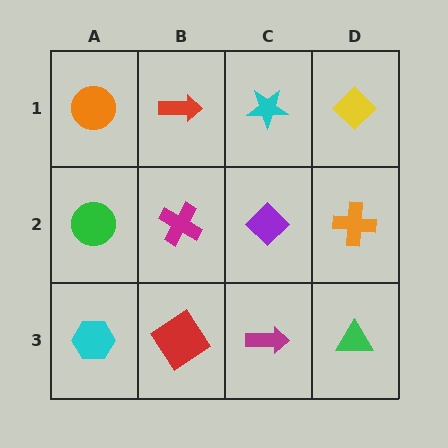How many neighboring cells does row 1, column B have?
3.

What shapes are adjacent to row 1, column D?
An orange cross (row 2, column D), a cyan star (row 1, column C).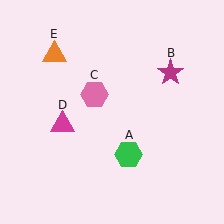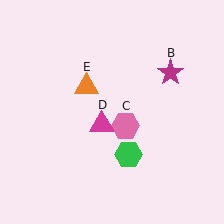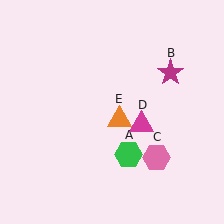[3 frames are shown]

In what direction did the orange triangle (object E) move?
The orange triangle (object E) moved down and to the right.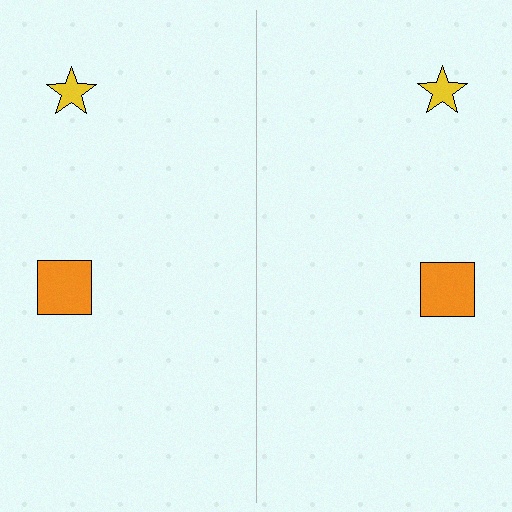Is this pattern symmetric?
Yes, this pattern has bilateral (reflection) symmetry.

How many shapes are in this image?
There are 4 shapes in this image.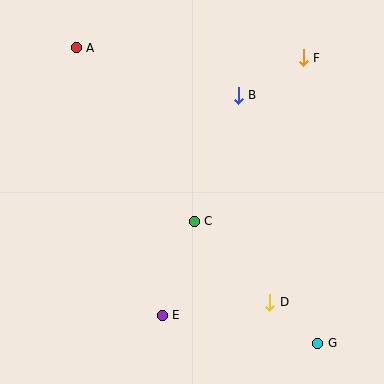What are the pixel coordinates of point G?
Point G is at (318, 343).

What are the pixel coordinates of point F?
Point F is at (303, 58).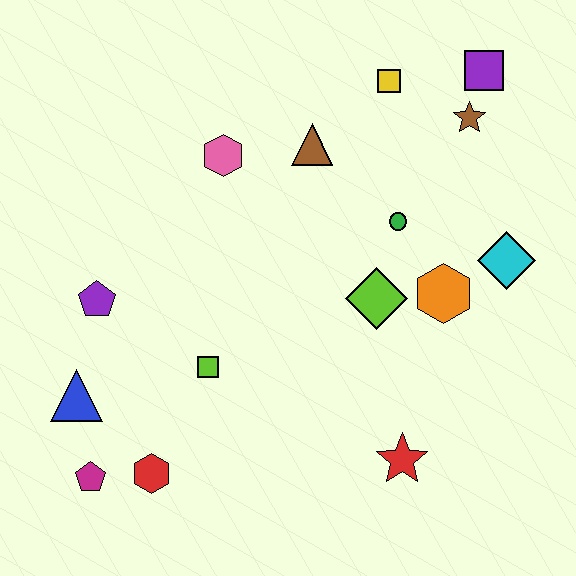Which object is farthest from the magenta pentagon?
The purple square is farthest from the magenta pentagon.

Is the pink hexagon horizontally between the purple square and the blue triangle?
Yes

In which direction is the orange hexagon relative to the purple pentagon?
The orange hexagon is to the right of the purple pentagon.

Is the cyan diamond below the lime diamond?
No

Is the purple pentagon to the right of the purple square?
No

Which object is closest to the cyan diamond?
The orange hexagon is closest to the cyan diamond.